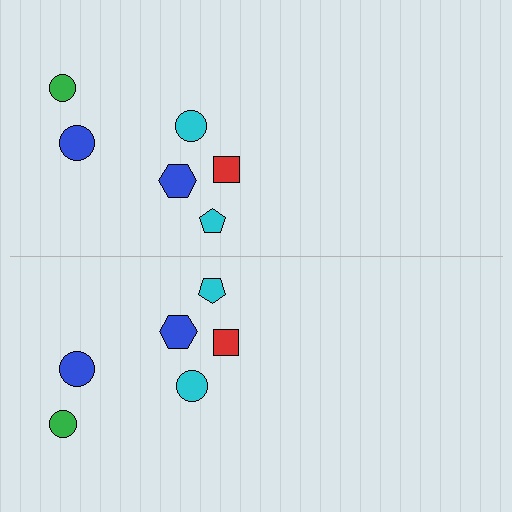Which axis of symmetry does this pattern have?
The pattern has a horizontal axis of symmetry running through the center of the image.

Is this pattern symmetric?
Yes, this pattern has bilateral (reflection) symmetry.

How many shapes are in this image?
There are 12 shapes in this image.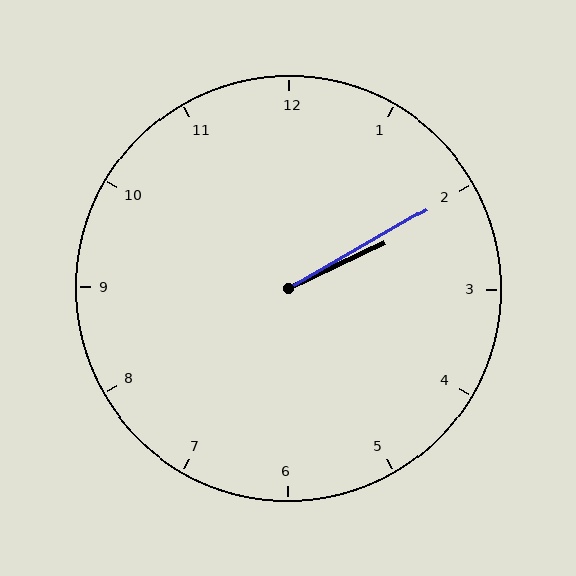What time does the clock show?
2:10.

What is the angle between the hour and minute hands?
Approximately 5 degrees.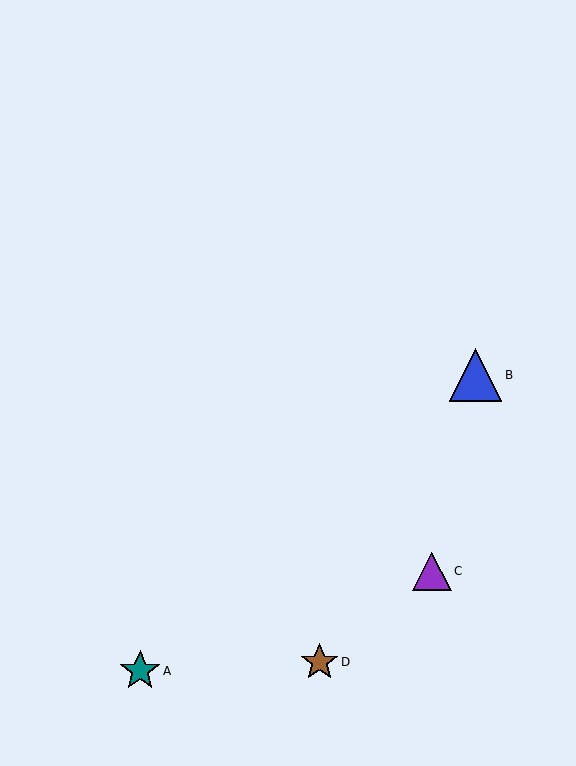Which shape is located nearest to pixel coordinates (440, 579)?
The purple triangle (labeled C) at (432, 571) is nearest to that location.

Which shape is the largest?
The blue triangle (labeled B) is the largest.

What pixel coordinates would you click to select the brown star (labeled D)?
Click at (319, 662) to select the brown star D.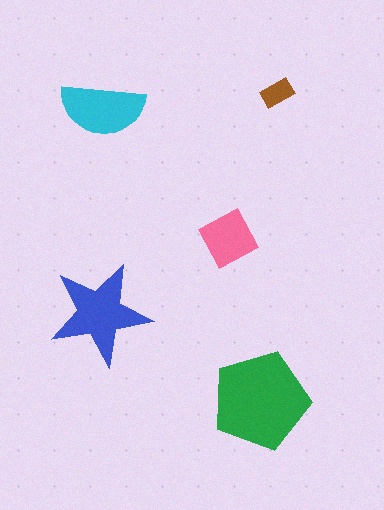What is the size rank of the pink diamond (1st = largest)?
4th.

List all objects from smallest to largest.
The brown rectangle, the pink diamond, the cyan semicircle, the blue star, the green pentagon.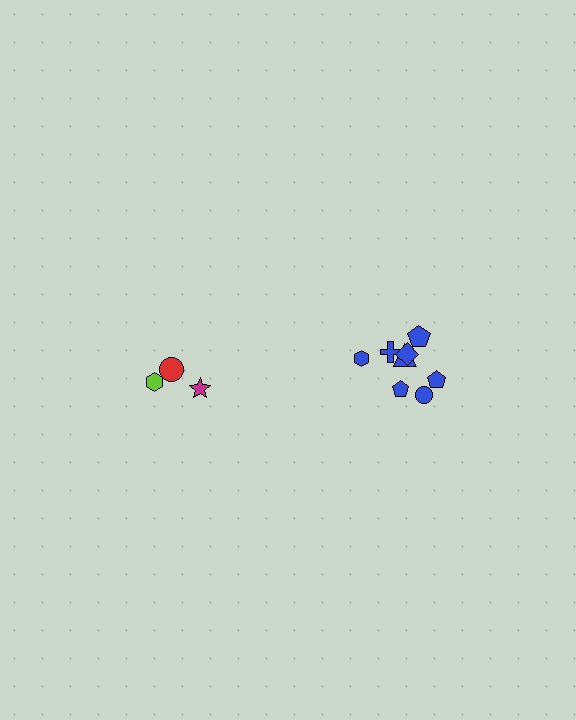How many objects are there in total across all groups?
There are 12 objects.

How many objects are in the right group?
There are 8 objects.